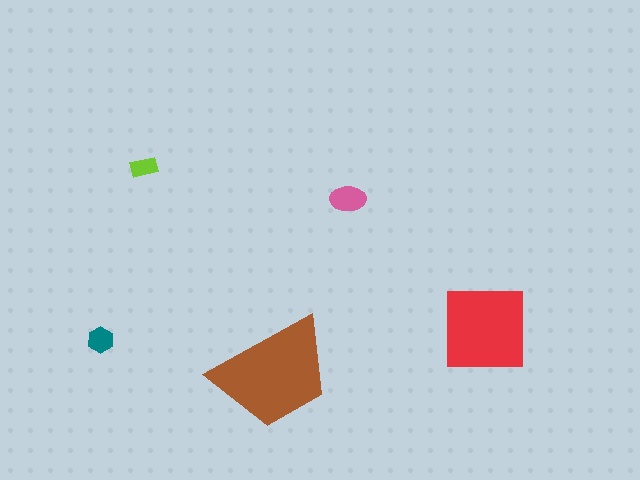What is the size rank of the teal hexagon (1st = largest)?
4th.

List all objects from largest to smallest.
The brown trapezoid, the red square, the pink ellipse, the teal hexagon, the lime rectangle.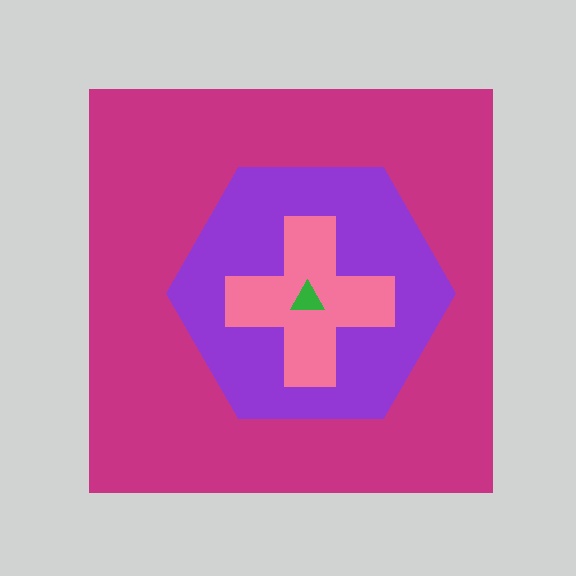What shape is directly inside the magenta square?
The purple hexagon.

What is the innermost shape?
The green triangle.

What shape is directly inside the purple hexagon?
The pink cross.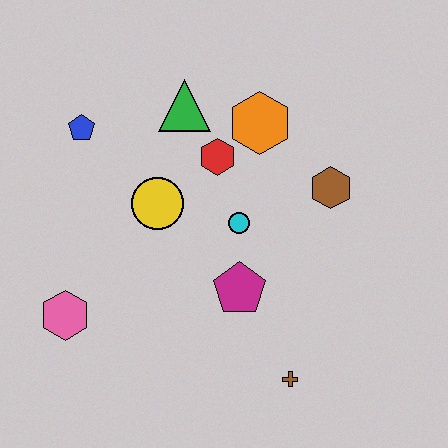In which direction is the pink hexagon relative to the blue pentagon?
The pink hexagon is below the blue pentagon.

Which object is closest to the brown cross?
The magenta pentagon is closest to the brown cross.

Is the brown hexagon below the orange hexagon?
Yes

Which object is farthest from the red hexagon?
The brown cross is farthest from the red hexagon.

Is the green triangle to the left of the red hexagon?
Yes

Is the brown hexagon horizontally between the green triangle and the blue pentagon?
No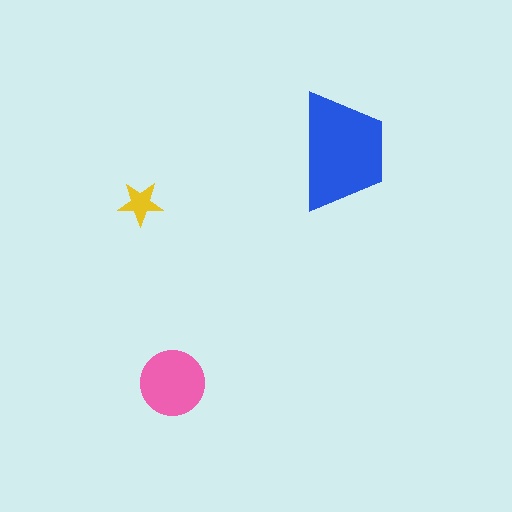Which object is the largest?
The blue trapezoid.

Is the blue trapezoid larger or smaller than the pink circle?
Larger.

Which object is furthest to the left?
The yellow star is leftmost.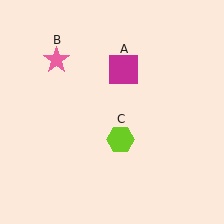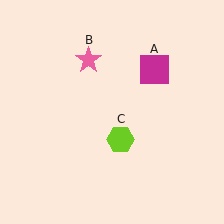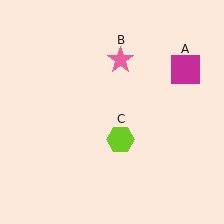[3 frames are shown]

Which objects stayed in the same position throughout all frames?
Lime hexagon (object C) remained stationary.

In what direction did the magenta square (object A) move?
The magenta square (object A) moved right.